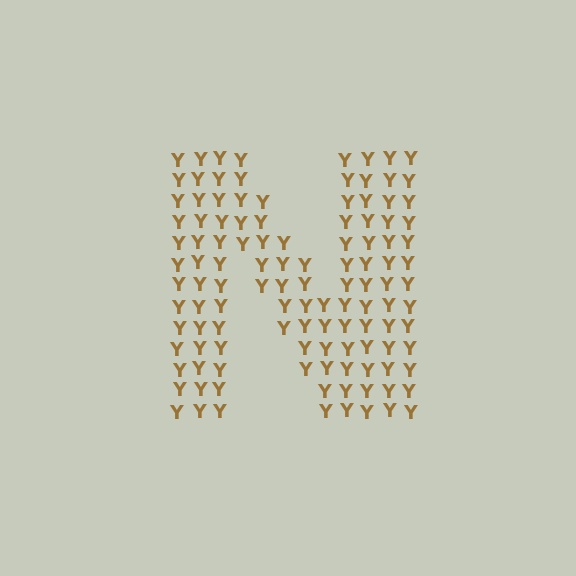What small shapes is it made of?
It is made of small letter Y's.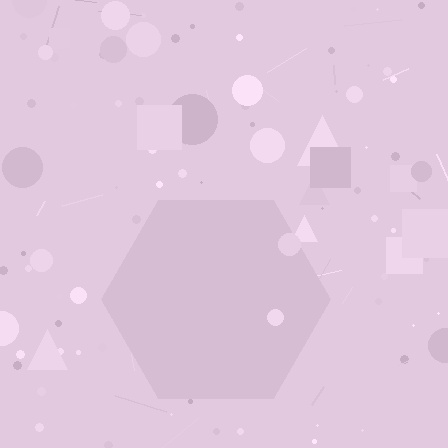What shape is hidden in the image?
A hexagon is hidden in the image.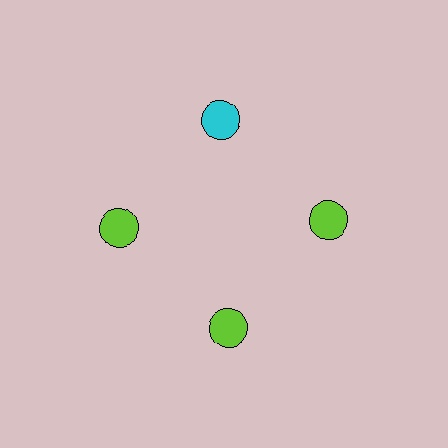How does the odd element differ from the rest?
It has a different color: cyan instead of lime.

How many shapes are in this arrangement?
There are 4 shapes arranged in a ring pattern.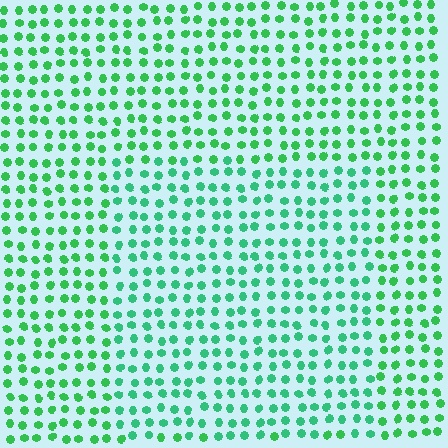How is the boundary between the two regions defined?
The boundary is defined purely by a slight shift in hue (about 19 degrees). Spacing, size, and orientation are identical on both sides.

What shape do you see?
I see a rectangle.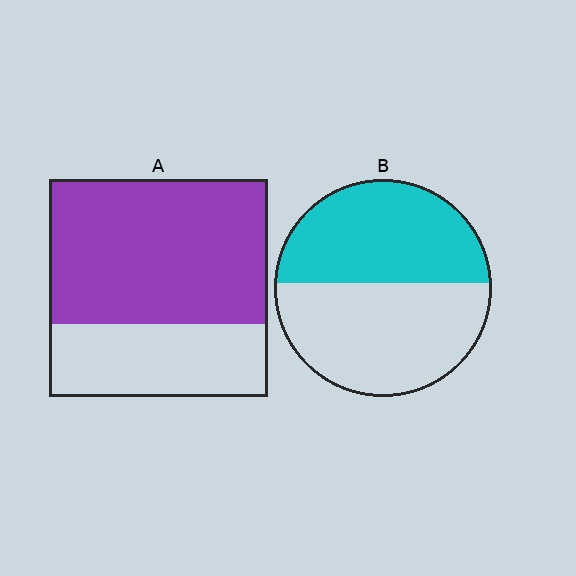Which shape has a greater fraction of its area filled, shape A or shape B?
Shape A.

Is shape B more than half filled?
Roughly half.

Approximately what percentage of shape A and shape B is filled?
A is approximately 65% and B is approximately 45%.